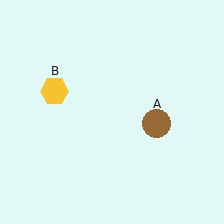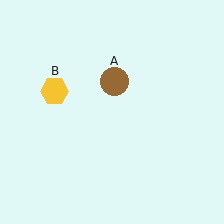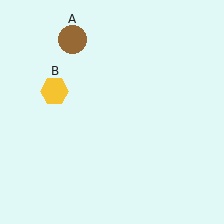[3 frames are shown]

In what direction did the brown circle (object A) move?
The brown circle (object A) moved up and to the left.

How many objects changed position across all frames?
1 object changed position: brown circle (object A).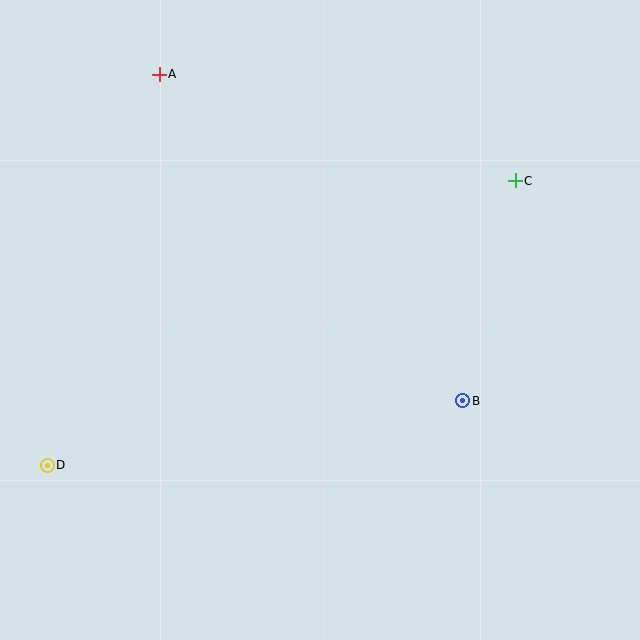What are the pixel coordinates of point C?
Point C is at (515, 181).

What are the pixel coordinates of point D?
Point D is at (47, 465).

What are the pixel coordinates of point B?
Point B is at (463, 401).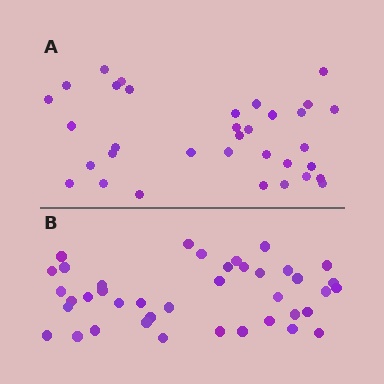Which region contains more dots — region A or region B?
Region B (the bottom region) has more dots.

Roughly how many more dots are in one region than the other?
Region B has about 6 more dots than region A.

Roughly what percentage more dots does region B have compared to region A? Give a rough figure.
About 20% more.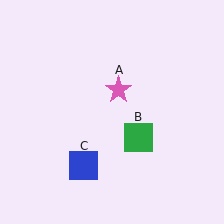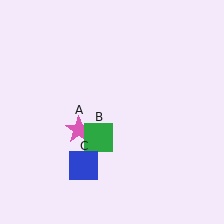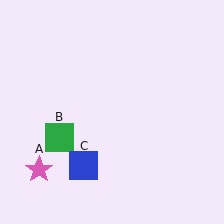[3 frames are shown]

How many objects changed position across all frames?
2 objects changed position: pink star (object A), green square (object B).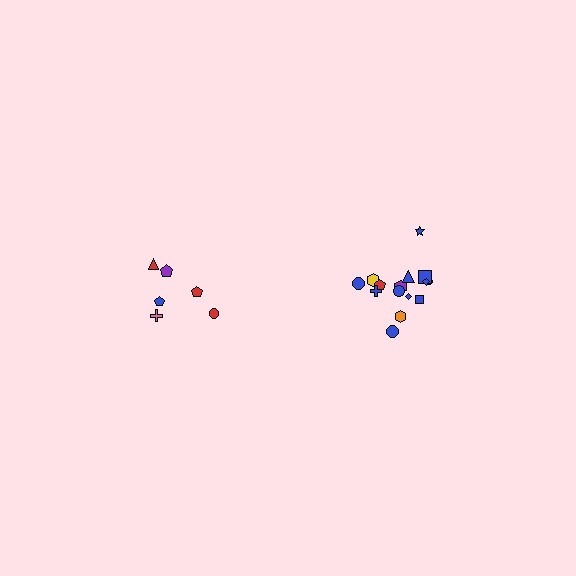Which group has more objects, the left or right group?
The right group.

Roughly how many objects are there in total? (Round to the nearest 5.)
Roughly 20 objects in total.